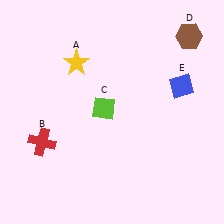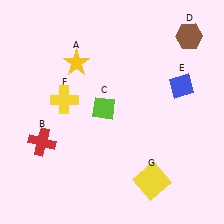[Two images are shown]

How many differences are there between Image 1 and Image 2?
There are 2 differences between the two images.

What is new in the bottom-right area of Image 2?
A yellow square (G) was added in the bottom-right area of Image 2.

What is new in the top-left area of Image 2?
A yellow cross (F) was added in the top-left area of Image 2.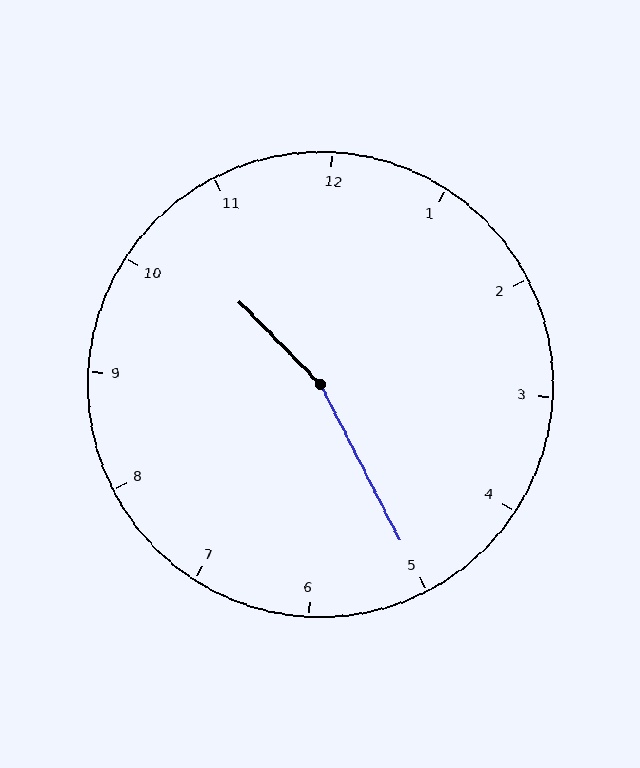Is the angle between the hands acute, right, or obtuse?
It is obtuse.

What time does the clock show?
10:25.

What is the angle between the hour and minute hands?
Approximately 162 degrees.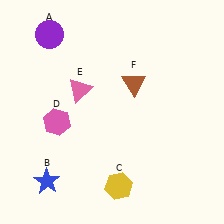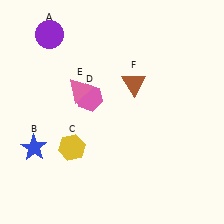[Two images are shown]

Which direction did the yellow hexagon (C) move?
The yellow hexagon (C) moved left.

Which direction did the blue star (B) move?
The blue star (B) moved up.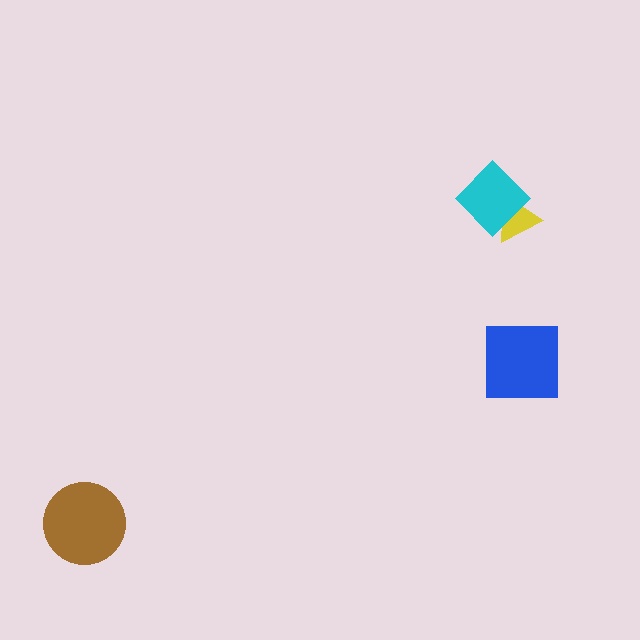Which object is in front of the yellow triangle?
The cyan diamond is in front of the yellow triangle.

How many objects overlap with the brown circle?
0 objects overlap with the brown circle.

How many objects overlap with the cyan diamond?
1 object overlaps with the cyan diamond.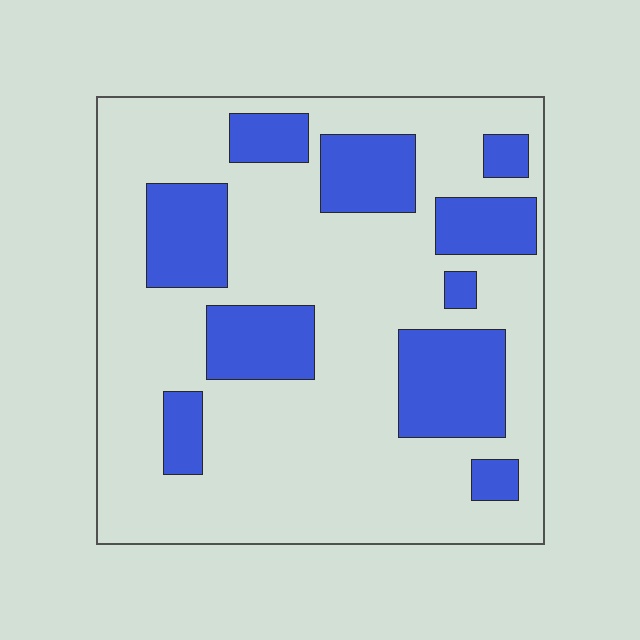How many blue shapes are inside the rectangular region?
10.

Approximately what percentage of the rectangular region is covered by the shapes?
Approximately 25%.